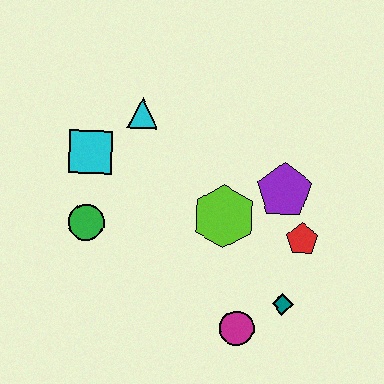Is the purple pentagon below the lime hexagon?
No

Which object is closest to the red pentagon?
The purple pentagon is closest to the red pentagon.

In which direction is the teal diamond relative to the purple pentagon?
The teal diamond is below the purple pentagon.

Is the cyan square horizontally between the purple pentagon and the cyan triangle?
No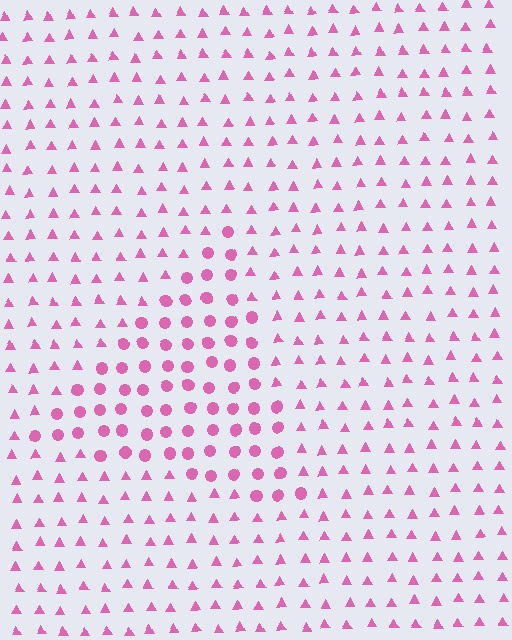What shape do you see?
I see a triangle.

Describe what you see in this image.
The image is filled with small pink elements arranged in a uniform grid. A triangle-shaped region contains circles, while the surrounding area contains triangles. The boundary is defined purely by the change in element shape.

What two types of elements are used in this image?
The image uses circles inside the triangle region and triangles outside it.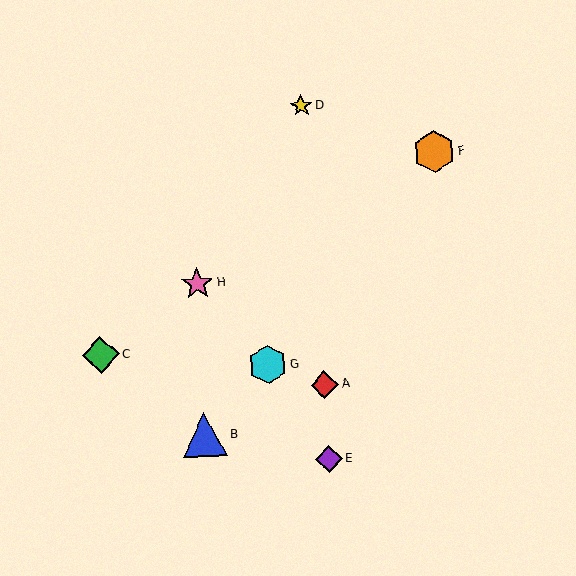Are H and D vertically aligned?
No, H is at x≈197 and D is at x≈301.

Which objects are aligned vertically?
Objects B, H are aligned vertically.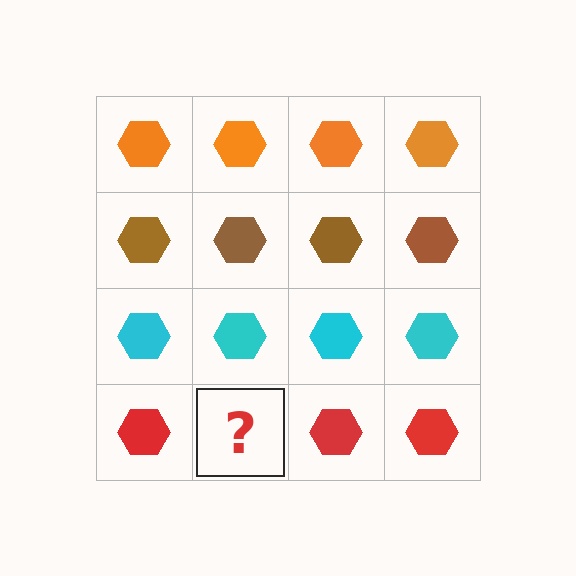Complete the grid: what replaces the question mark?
The question mark should be replaced with a red hexagon.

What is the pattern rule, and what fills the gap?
The rule is that each row has a consistent color. The gap should be filled with a red hexagon.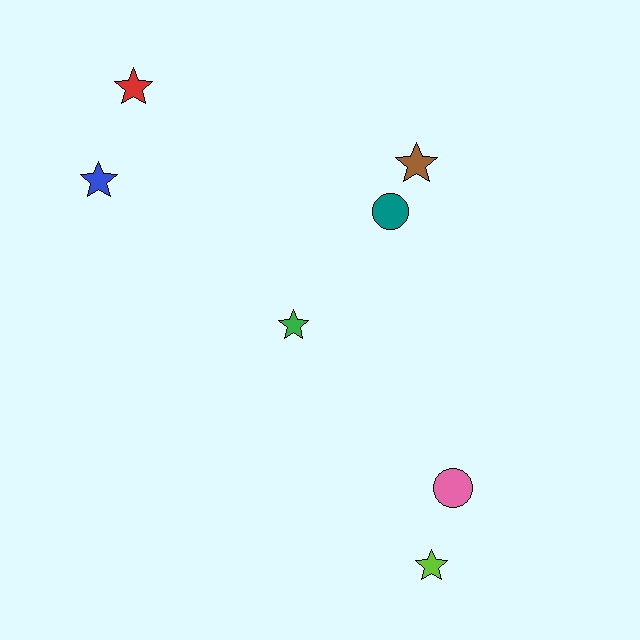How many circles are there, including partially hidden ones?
There are 2 circles.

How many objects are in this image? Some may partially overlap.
There are 7 objects.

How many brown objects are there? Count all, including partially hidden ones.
There is 1 brown object.